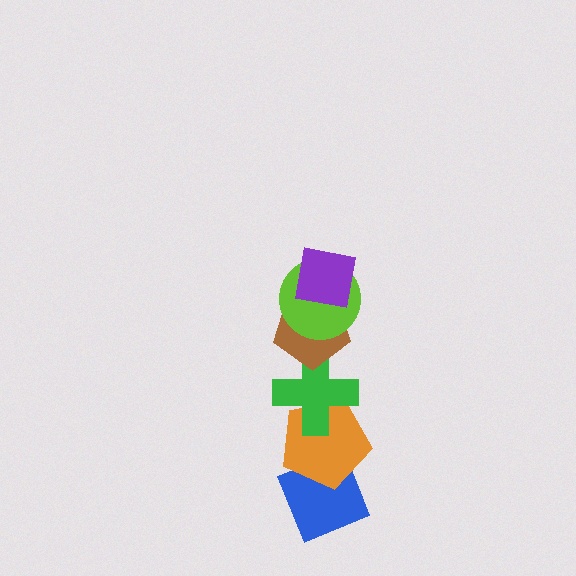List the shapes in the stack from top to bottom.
From top to bottom: the purple square, the lime circle, the brown pentagon, the green cross, the orange pentagon, the blue diamond.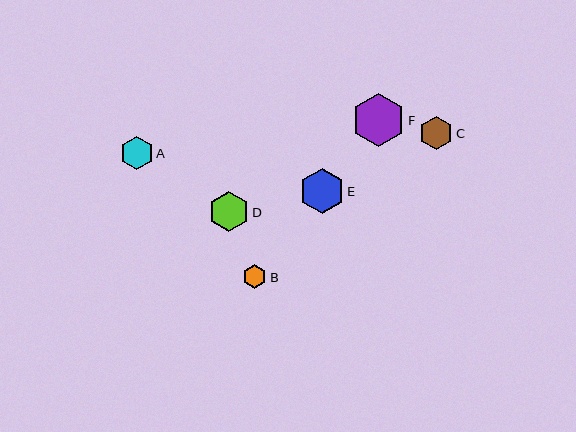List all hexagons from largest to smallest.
From largest to smallest: F, E, D, C, A, B.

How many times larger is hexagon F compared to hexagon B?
Hexagon F is approximately 2.2 times the size of hexagon B.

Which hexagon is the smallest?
Hexagon B is the smallest with a size of approximately 24 pixels.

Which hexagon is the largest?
Hexagon F is the largest with a size of approximately 53 pixels.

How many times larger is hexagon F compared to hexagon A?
Hexagon F is approximately 1.6 times the size of hexagon A.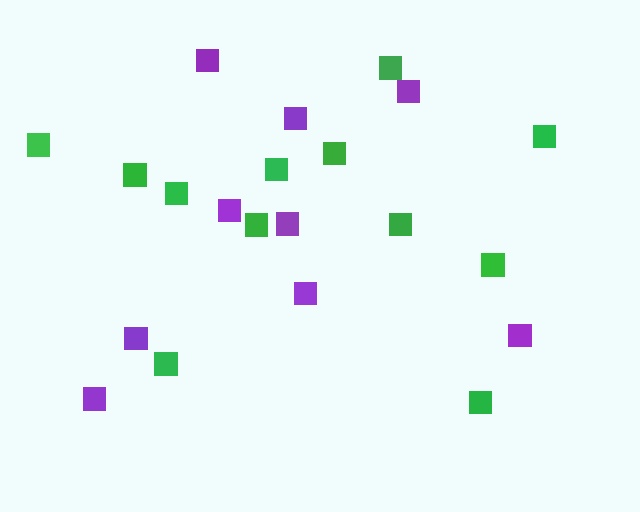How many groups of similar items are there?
There are 2 groups: one group of purple squares (9) and one group of green squares (12).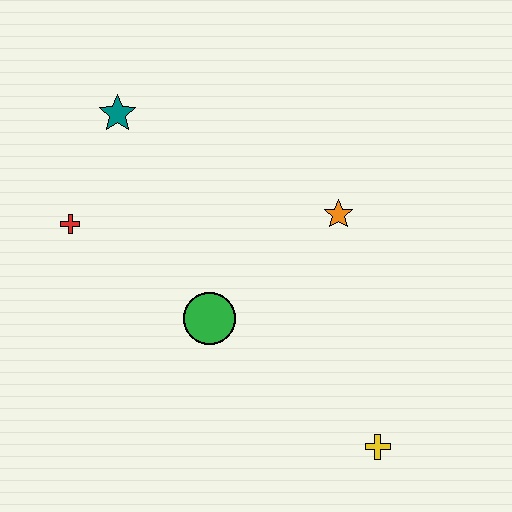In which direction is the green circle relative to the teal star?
The green circle is below the teal star.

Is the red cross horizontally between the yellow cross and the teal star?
No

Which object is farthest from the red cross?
The yellow cross is farthest from the red cross.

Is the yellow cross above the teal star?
No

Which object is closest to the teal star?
The red cross is closest to the teal star.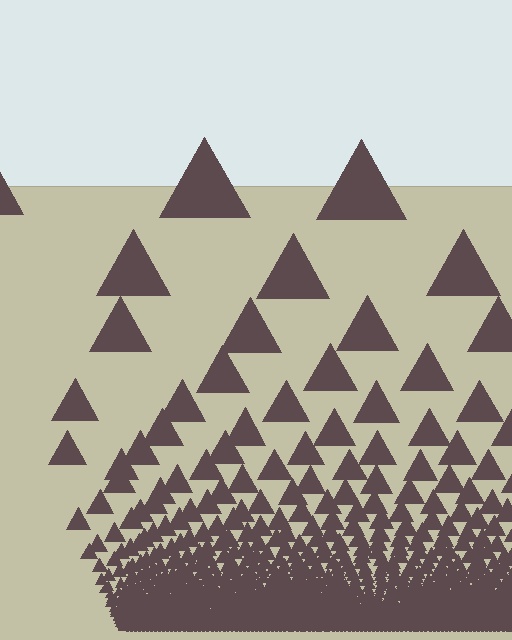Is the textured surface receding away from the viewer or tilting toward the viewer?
The surface appears to tilt toward the viewer. Texture elements get larger and sparser toward the top.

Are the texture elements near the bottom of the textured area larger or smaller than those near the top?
Smaller. The gradient is inverted — elements near the bottom are smaller and denser.